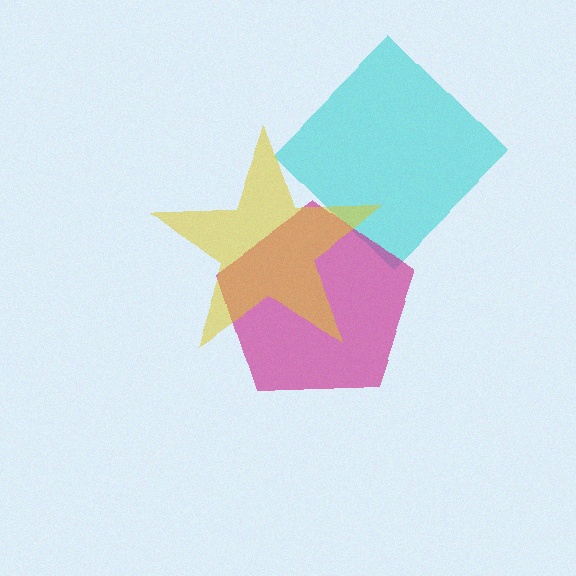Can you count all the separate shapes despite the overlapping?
Yes, there are 3 separate shapes.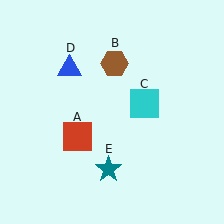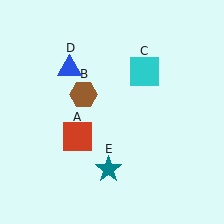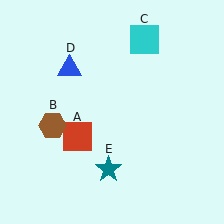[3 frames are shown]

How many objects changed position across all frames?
2 objects changed position: brown hexagon (object B), cyan square (object C).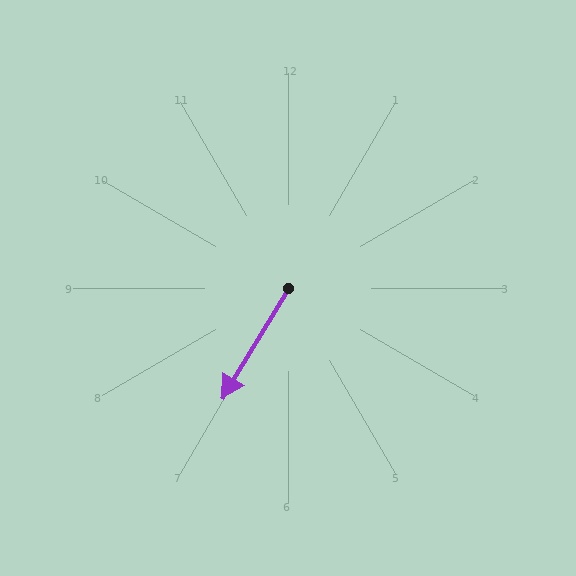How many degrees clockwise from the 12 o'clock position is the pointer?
Approximately 211 degrees.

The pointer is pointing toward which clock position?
Roughly 7 o'clock.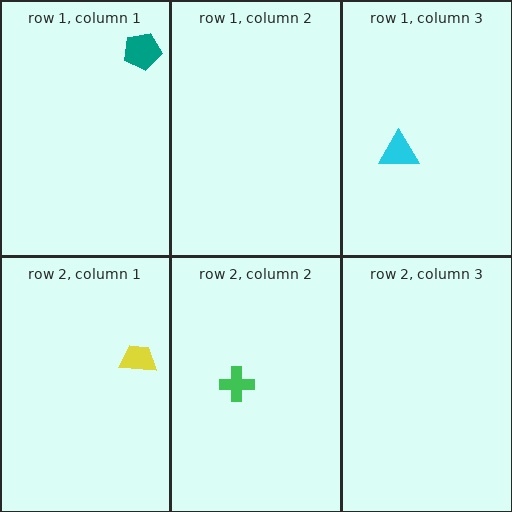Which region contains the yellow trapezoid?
The row 2, column 1 region.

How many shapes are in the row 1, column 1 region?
1.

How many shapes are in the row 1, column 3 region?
1.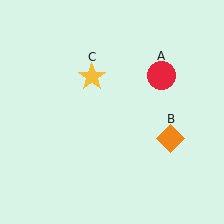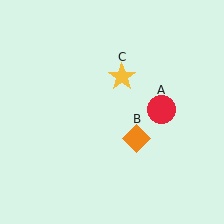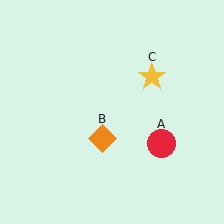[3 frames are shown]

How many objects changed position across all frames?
3 objects changed position: red circle (object A), orange diamond (object B), yellow star (object C).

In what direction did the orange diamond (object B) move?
The orange diamond (object B) moved left.